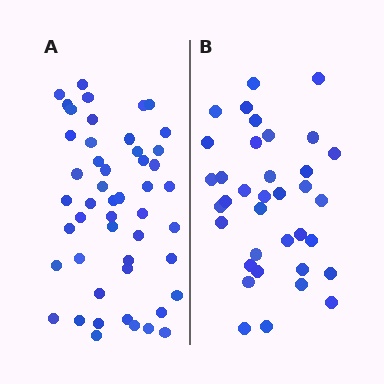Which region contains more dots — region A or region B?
Region A (the left region) has more dots.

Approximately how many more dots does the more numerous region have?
Region A has approximately 15 more dots than region B.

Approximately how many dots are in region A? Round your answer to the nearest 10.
About 50 dots. (The exact count is 49, which rounds to 50.)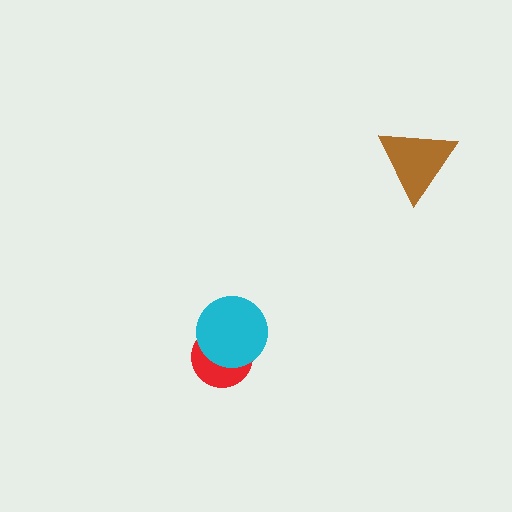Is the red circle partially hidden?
Yes, it is partially covered by another shape.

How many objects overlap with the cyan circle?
1 object overlaps with the cyan circle.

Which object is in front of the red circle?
The cyan circle is in front of the red circle.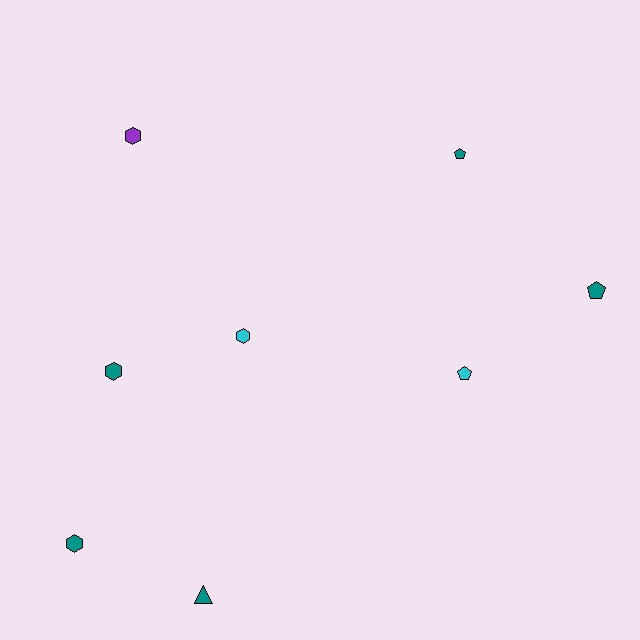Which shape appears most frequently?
Hexagon, with 4 objects.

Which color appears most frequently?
Teal, with 5 objects.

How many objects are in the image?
There are 8 objects.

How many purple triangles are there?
There are no purple triangles.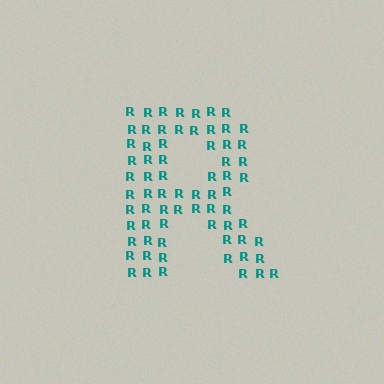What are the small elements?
The small elements are letter R's.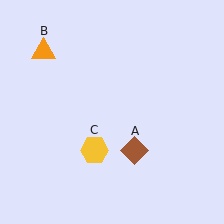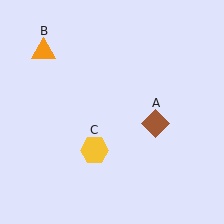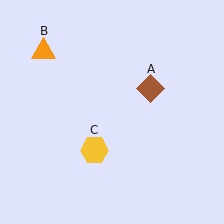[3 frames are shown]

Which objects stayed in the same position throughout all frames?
Orange triangle (object B) and yellow hexagon (object C) remained stationary.